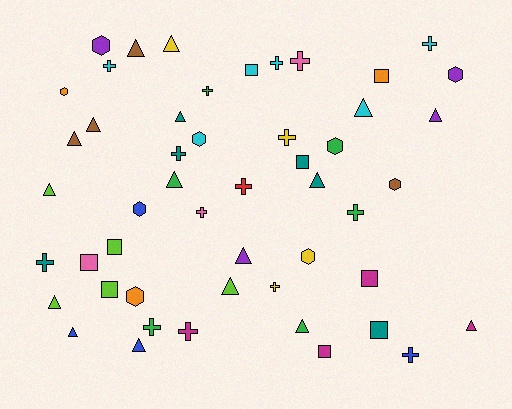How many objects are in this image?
There are 50 objects.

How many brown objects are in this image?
There are 4 brown objects.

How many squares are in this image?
There are 9 squares.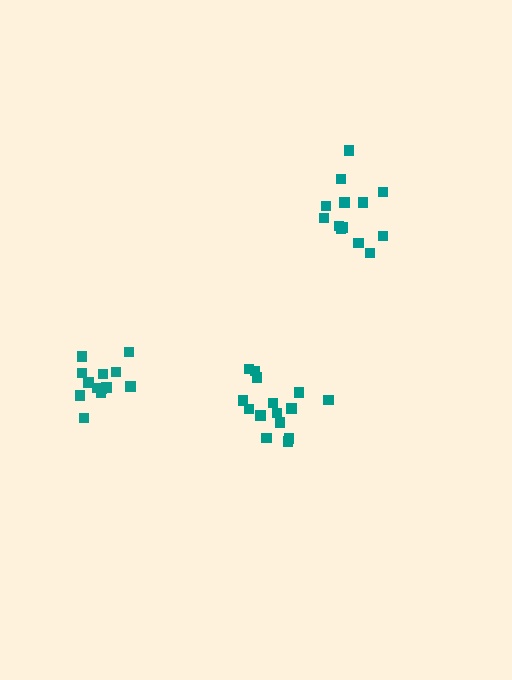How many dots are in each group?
Group 1: 15 dots, Group 2: 13 dots, Group 3: 13 dots (41 total).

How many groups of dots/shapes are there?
There are 3 groups.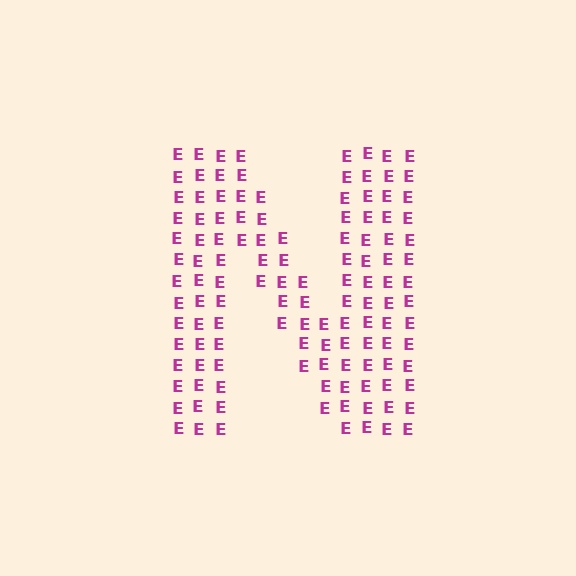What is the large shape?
The large shape is the letter N.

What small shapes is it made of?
It is made of small letter E's.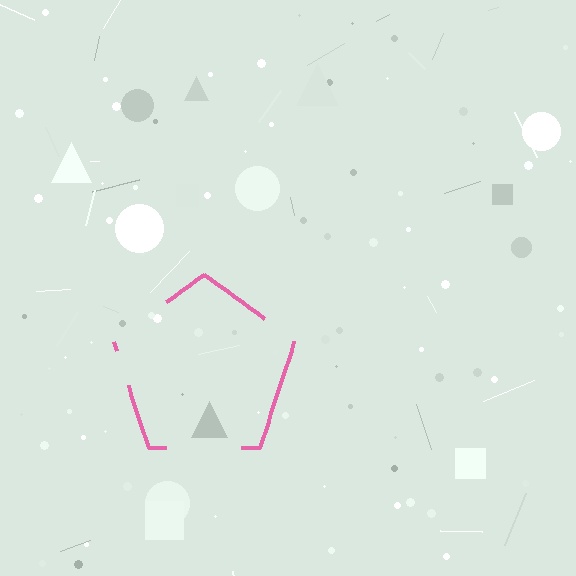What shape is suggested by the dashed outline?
The dashed outline suggests a pentagon.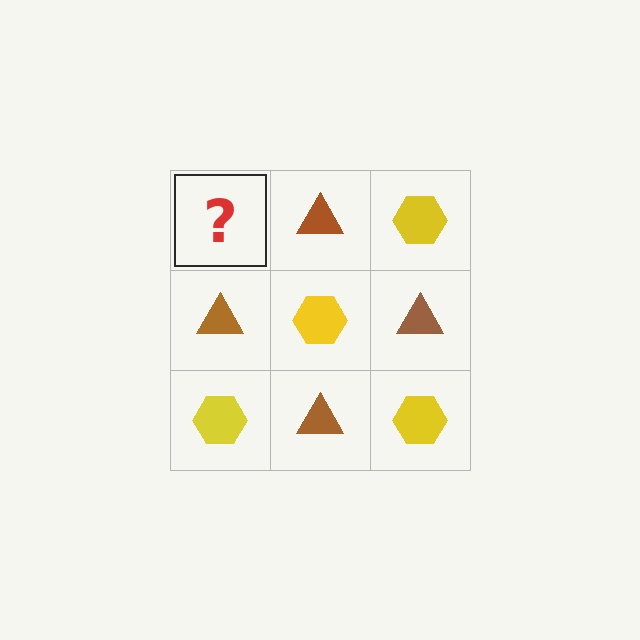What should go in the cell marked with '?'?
The missing cell should contain a yellow hexagon.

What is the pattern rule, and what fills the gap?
The rule is that it alternates yellow hexagon and brown triangle in a checkerboard pattern. The gap should be filled with a yellow hexagon.